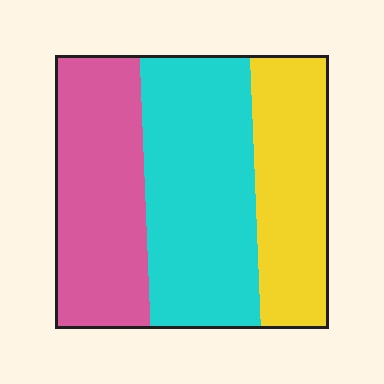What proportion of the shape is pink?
Pink takes up about one third (1/3) of the shape.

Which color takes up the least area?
Yellow, at roughly 25%.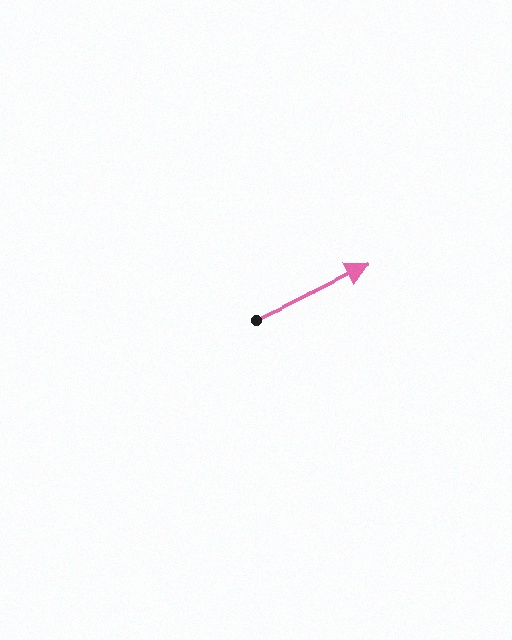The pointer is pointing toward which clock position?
Roughly 2 o'clock.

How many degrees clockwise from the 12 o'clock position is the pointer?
Approximately 64 degrees.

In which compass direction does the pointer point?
Northeast.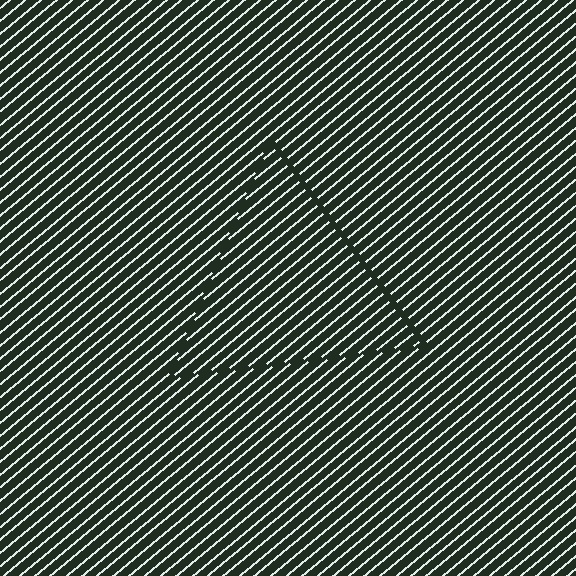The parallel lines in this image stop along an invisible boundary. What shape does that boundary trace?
An illusory triangle. The interior of the shape contains the same grating, shifted by half a period — the contour is defined by the phase discontinuity where line-ends from the inner and outer gratings abut.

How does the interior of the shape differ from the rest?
The interior of the shape contains the same grating, shifted by half a period — the contour is defined by the phase discontinuity where line-ends from the inner and outer gratings abut.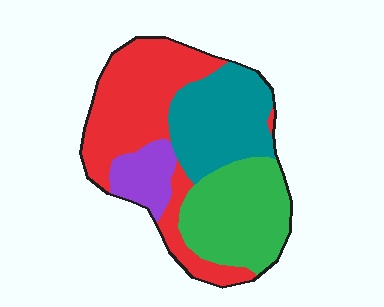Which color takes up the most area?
Red, at roughly 40%.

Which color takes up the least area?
Purple, at roughly 10%.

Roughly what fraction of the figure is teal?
Teal takes up about one quarter (1/4) of the figure.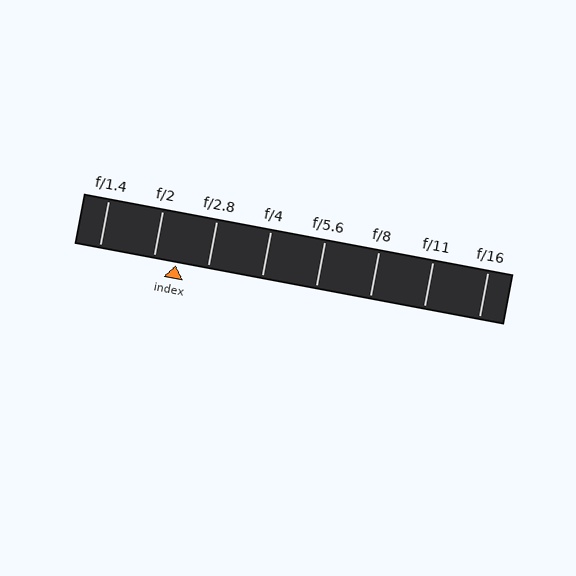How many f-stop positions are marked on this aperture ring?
There are 8 f-stop positions marked.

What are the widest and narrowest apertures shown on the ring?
The widest aperture shown is f/1.4 and the narrowest is f/16.